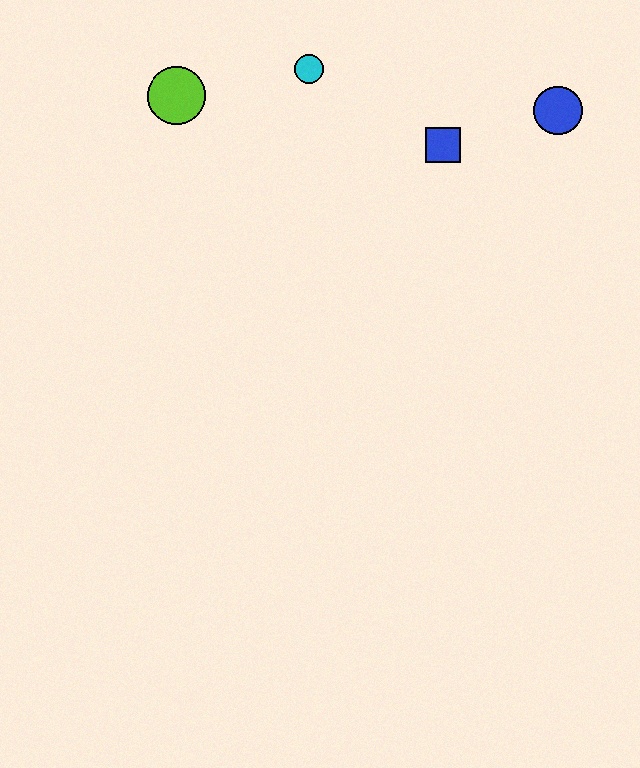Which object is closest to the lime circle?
The cyan circle is closest to the lime circle.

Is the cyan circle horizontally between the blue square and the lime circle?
Yes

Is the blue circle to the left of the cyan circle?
No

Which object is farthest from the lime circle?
The blue circle is farthest from the lime circle.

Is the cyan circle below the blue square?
No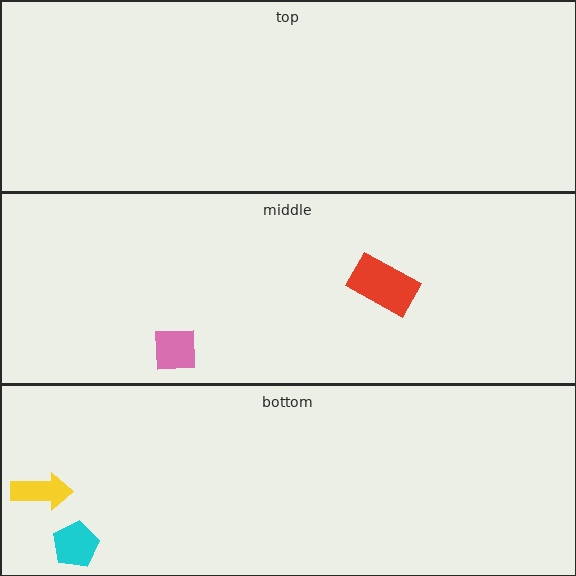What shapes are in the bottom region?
The cyan pentagon, the yellow arrow.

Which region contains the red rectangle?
The middle region.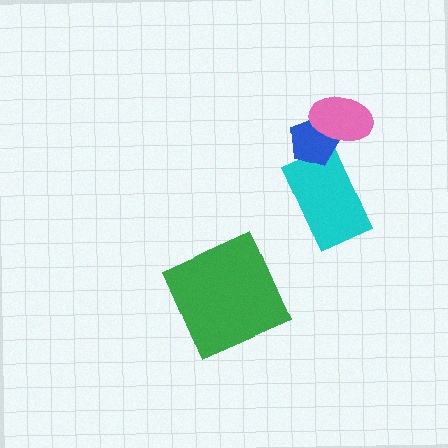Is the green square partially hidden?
No, no other shape covers it.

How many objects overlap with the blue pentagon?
2 objects overlap with the blue pentagon.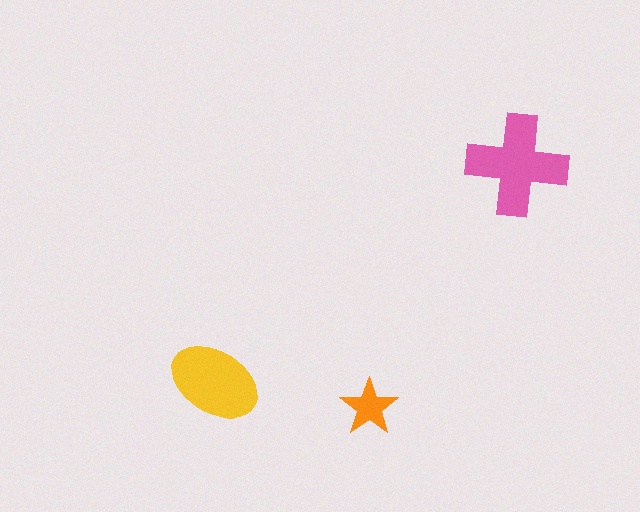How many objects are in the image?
There are 3 objects in the image.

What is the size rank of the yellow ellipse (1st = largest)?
2nd.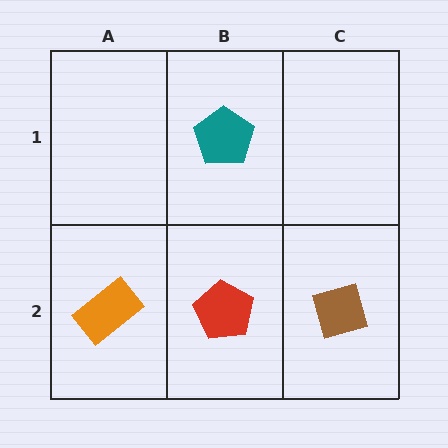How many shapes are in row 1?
1 shape.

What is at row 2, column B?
A red pentagon.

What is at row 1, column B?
A teal pentagon.